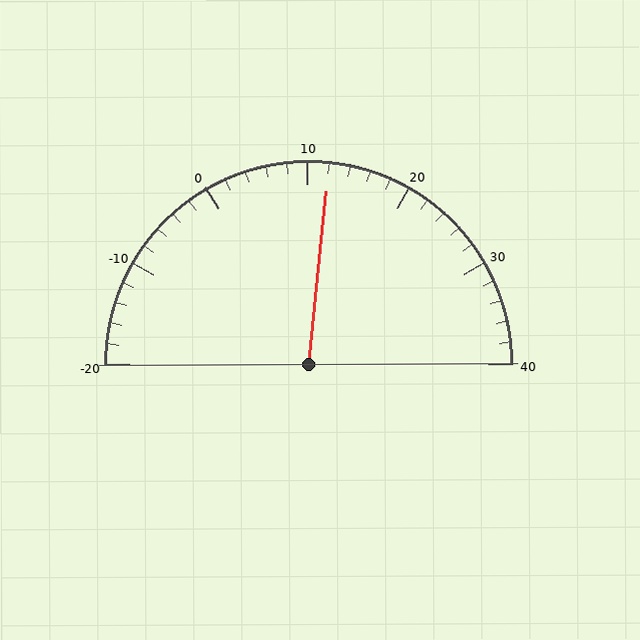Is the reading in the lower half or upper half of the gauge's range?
The reading is in the upper half of the range (-20 to 40).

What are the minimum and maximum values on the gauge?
The gauge ranges from -20 to 40.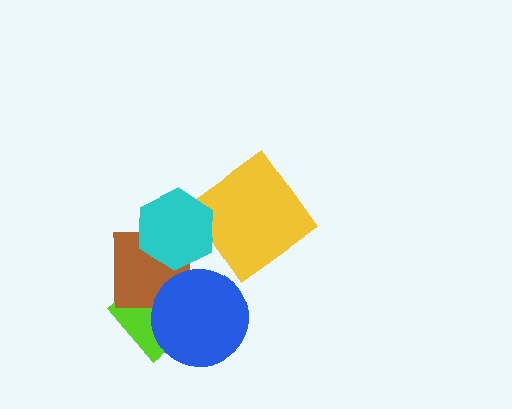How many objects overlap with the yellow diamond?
1 object overlaps with the yellow diamond.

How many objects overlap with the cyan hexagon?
2 objects overlap with the cyan hexagon.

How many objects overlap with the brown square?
3 objects overlap with the brown square.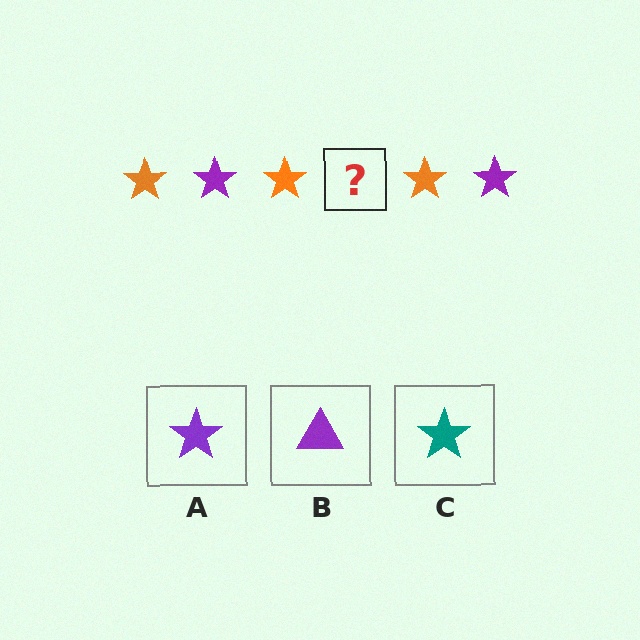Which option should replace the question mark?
Option A.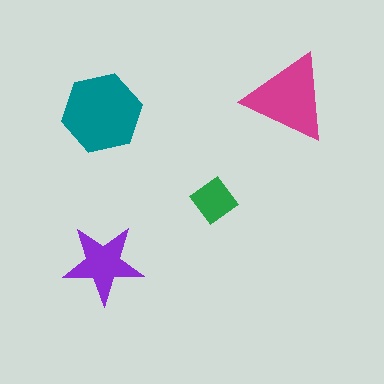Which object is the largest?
The teal hexagon.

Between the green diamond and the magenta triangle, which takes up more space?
The magenta triangle.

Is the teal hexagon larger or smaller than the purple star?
Larger.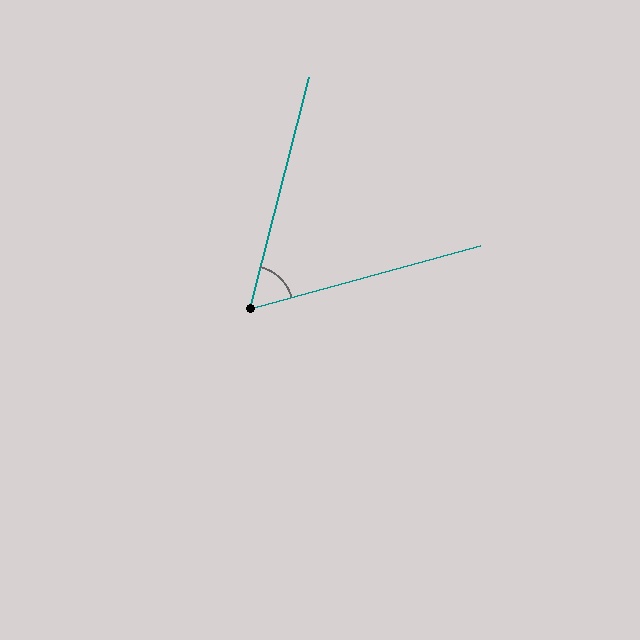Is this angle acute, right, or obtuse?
It is acute.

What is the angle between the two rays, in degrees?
Approximately 61 degrees.